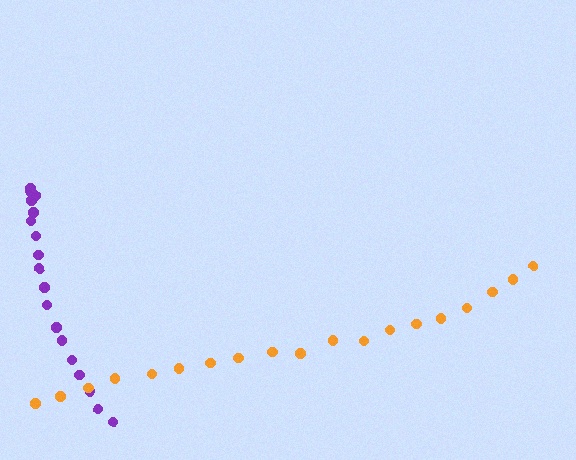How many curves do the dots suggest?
There are 2 distinct paths.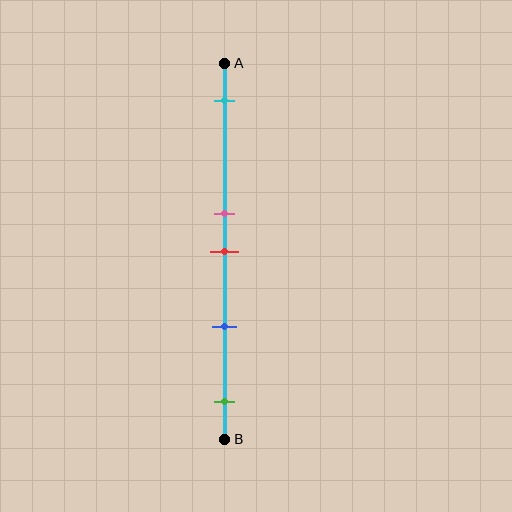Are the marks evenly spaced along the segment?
No, the marks are not evenly spaced.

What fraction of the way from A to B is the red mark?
The red mark is approximately 50% (0.5) of the way from A to B.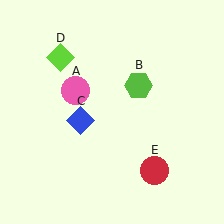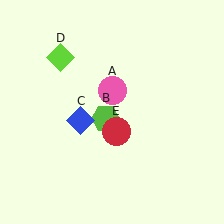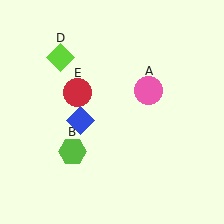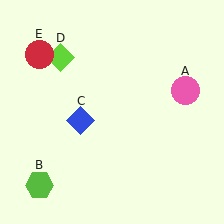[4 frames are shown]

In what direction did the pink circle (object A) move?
The pink circle (object A) moved right.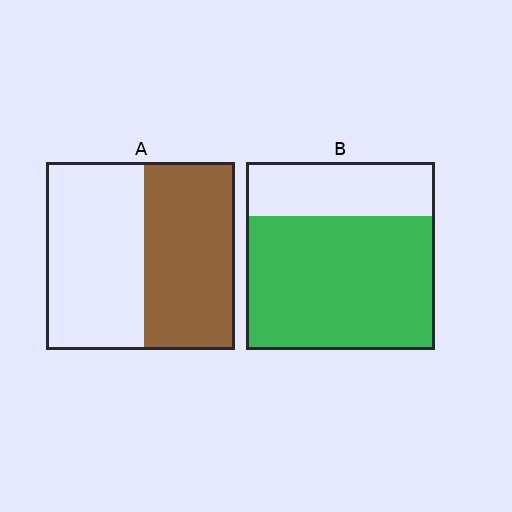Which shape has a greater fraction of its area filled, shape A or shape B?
Shape B.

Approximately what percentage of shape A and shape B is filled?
A is approximately 50% and B is approximately 70%.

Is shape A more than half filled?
Roughly half.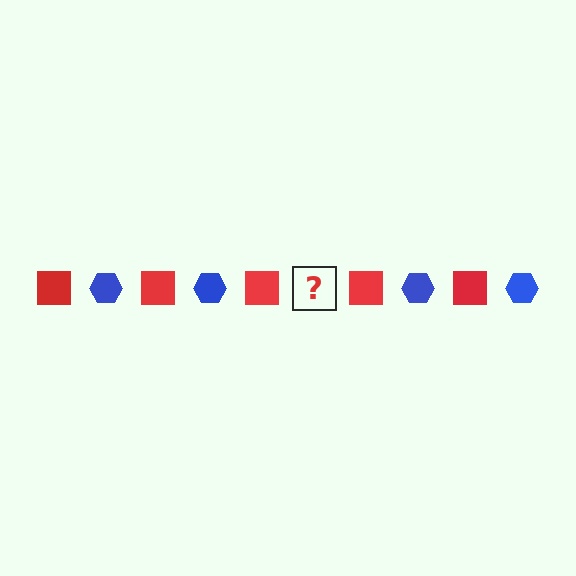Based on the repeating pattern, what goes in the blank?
The blank should be a blue hexagon.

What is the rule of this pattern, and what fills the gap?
The rule is that the pattern alternates between red square and blue hexagon. The gap should be filled with a blue hexagon.